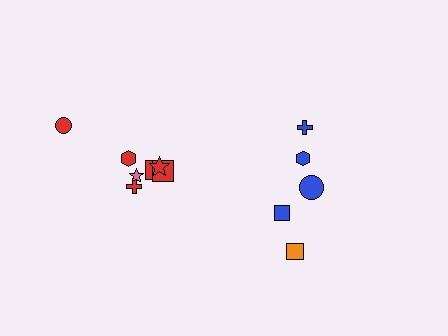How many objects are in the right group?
There are 5 objects.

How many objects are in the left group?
There are 7 objects.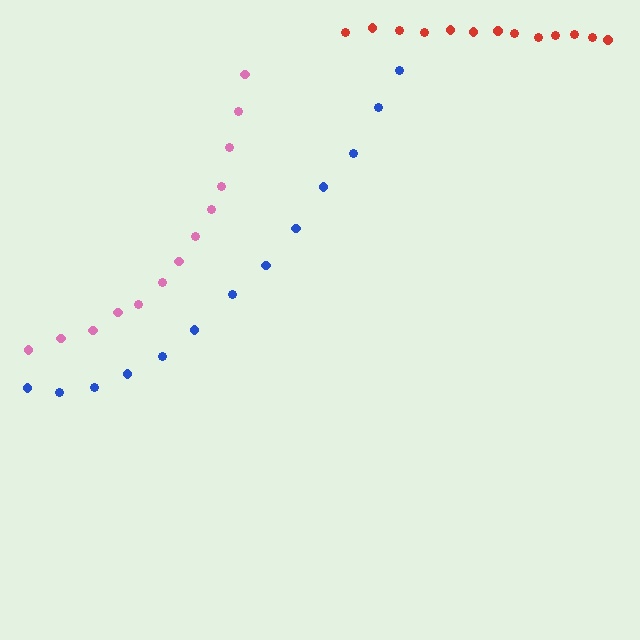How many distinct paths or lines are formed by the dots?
There are 3 distinct paths.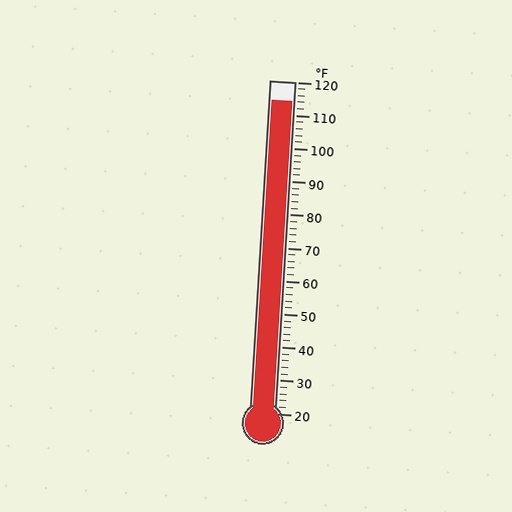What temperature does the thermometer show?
The thermometer shows approximately 114°F.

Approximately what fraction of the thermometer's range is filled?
The thermometer is filled to approximately 95% of its range.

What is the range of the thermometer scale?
The thermometer scale ranges from 20°F to 120°F.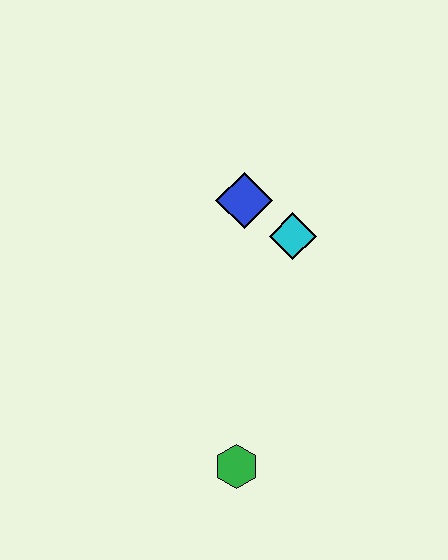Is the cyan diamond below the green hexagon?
No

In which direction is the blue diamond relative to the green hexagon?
The blue diamond is above the green hexagon.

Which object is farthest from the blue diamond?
The green hexagon is farthest from the blue diamond.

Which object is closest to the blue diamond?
The cyan diamond is closest to the blue diamond.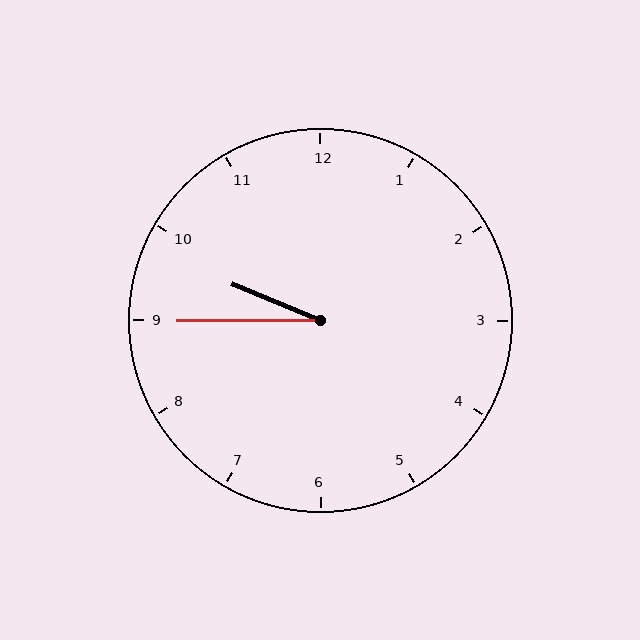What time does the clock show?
9:45.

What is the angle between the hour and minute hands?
Approximately 22 degrees.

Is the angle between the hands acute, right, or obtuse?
It is acute.